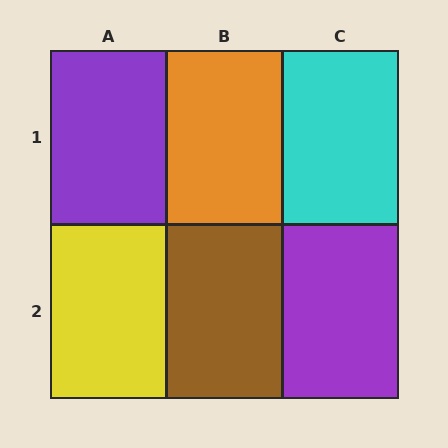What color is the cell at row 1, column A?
Purple.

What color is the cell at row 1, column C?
Cyan.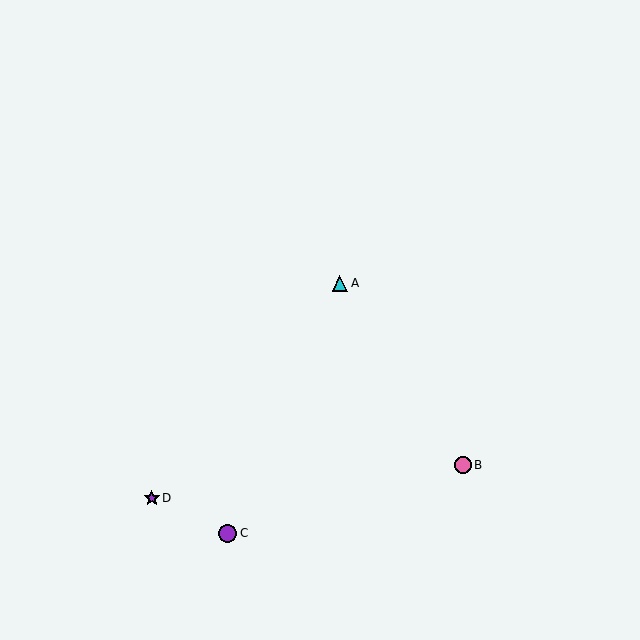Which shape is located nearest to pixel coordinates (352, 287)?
The cyan triangle (labeled A) at (340, 283) is nearest to that location.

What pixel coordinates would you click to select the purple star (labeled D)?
Click at (152, 498) to select the purple star D.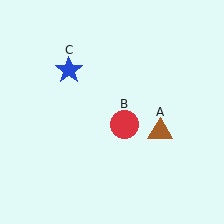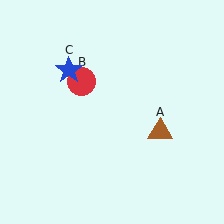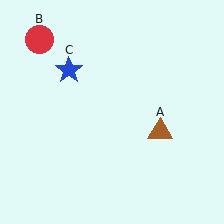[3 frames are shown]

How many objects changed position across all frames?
1 object changed position: red circle (object B).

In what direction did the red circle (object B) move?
The red circle (object B) moved up and to the left.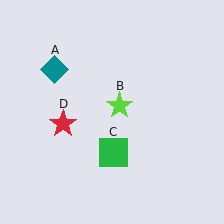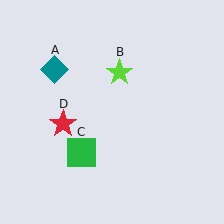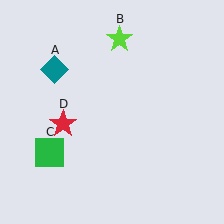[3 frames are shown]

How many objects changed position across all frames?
2 objects changed position: lime star (object B), green square (object C).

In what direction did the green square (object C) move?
The green square (object C) moved left.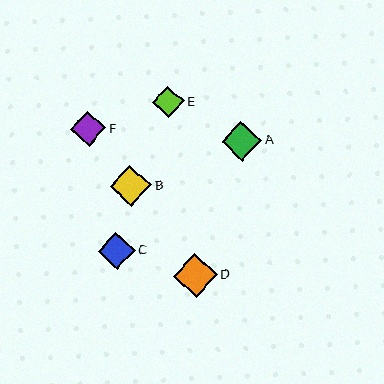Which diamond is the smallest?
Diamond E is the smallest with a size of approximately 32 pixels.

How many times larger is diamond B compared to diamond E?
Diamond B is approximately 1.3 times the size of diamond E.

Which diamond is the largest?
Diamond D is the largest with a size of approximately 44 pixels.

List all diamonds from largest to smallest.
From largest to smallest: D, B, A, C, F, E.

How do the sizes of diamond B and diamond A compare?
Diamond B and diamond A are approximately the same size.